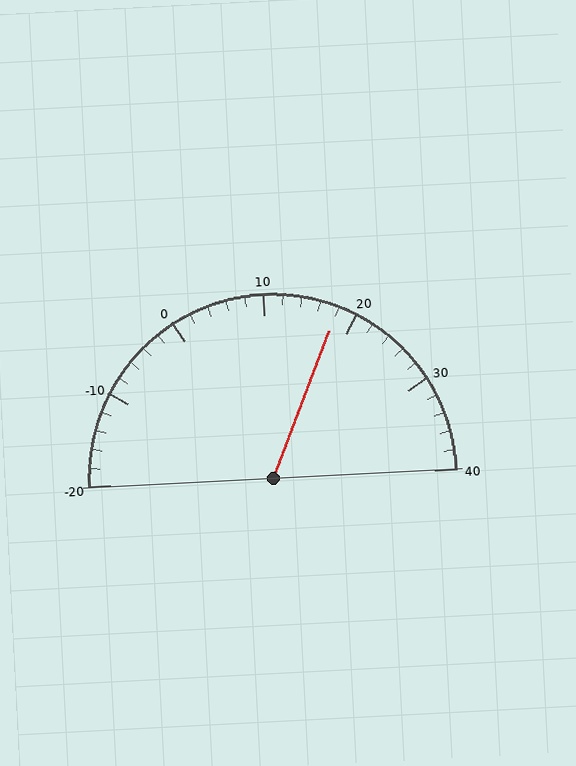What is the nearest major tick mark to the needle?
The nearest major tick mark is 20.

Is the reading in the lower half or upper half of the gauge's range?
The reading is in the upper half of the range (-20 to 40).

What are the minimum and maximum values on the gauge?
The gauge ranges from -20 to 40.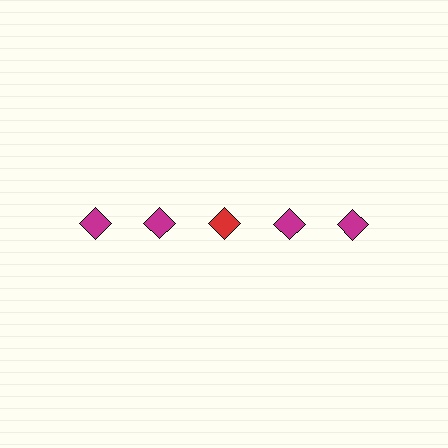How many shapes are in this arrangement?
There are 5 shapes arranged in a grid pattern.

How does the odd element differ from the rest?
It has a different color: red instead of magenta.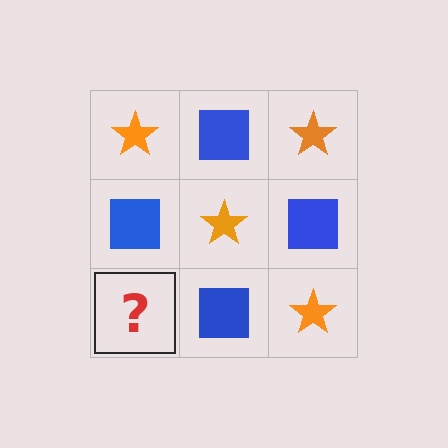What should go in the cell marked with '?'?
The missing cell should contain an orange star.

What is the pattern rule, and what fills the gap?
The rule is that it alternates orange star and blue square in a checkerboard pattern. The gap should be filled with an orange star.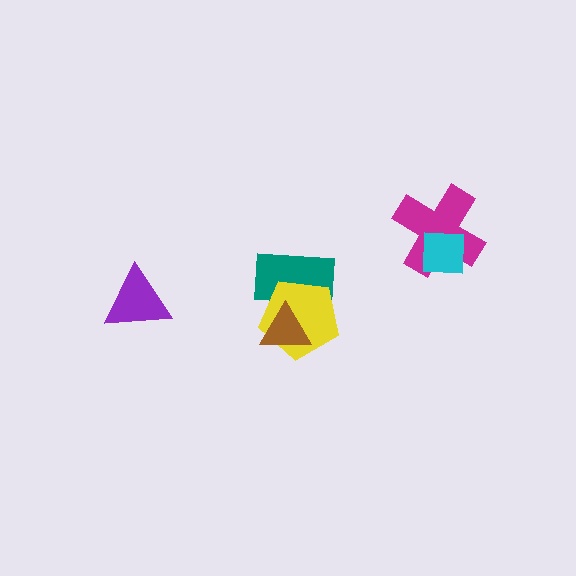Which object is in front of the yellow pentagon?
The brown triangle is in front of the yellow pentagon.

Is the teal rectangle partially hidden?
Yes, it is partially covered by another shape.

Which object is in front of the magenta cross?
The cyan square is in front of the magenta cross.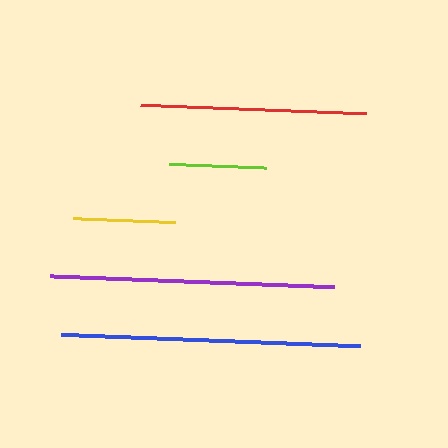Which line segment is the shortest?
The lime line is the shortest at approximately 97 pixels.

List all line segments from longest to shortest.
From longest to shortest: blue, purple, red, yellow, lime.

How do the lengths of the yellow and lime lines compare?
The yellow and lime lines are approximately the same length.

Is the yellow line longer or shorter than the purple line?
The purple line is longer than the yellow line.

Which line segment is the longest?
The blue line is the longest at approximately 300 pixels.